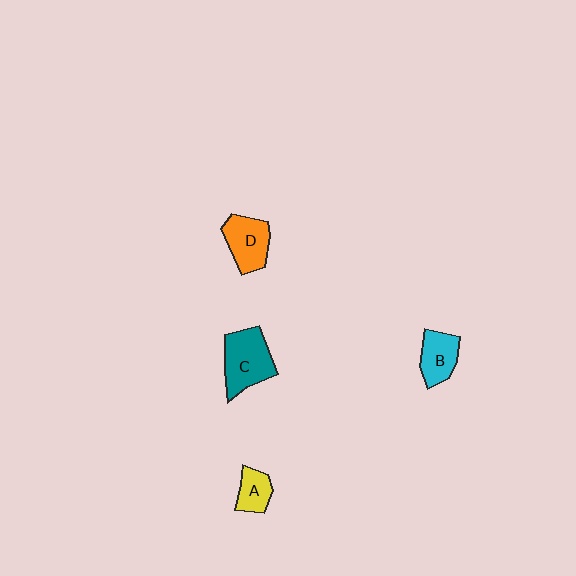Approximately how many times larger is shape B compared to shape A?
Approximately 1.3 times.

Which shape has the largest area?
Shape C (teal).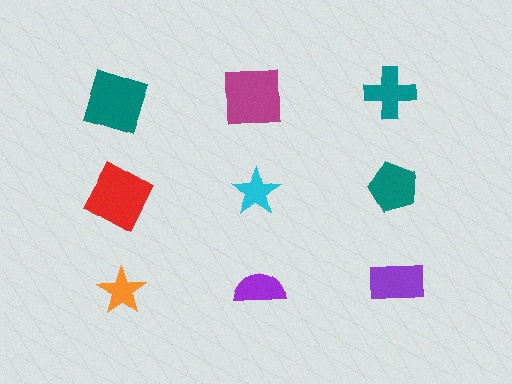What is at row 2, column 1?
A red square.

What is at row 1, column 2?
A magenta square.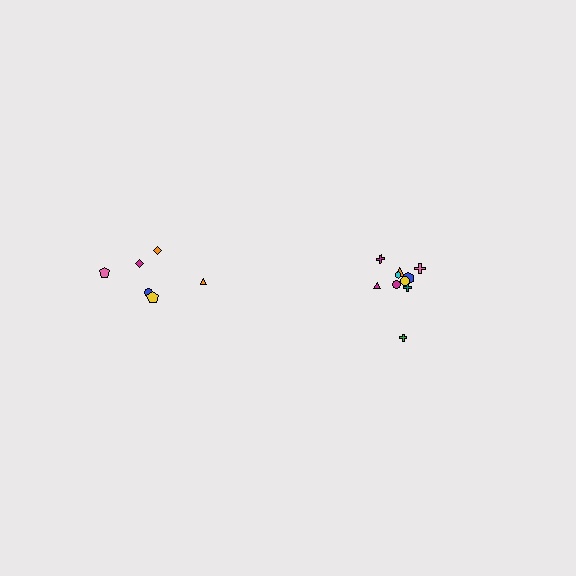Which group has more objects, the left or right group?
The right group.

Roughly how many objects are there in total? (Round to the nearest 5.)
Roughly 15 objects in total.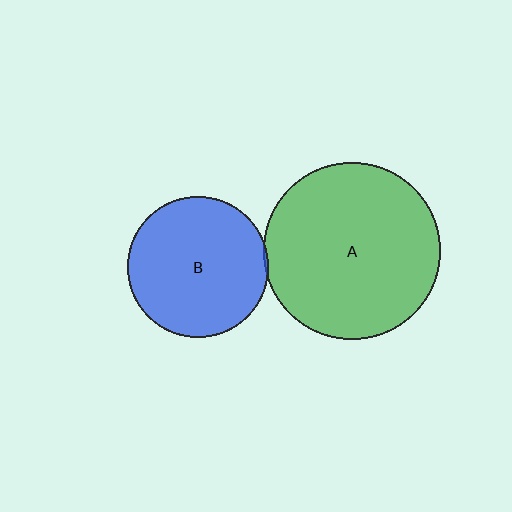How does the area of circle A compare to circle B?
Approximately 1.6 times.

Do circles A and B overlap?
Yes.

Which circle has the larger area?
Circle A (green).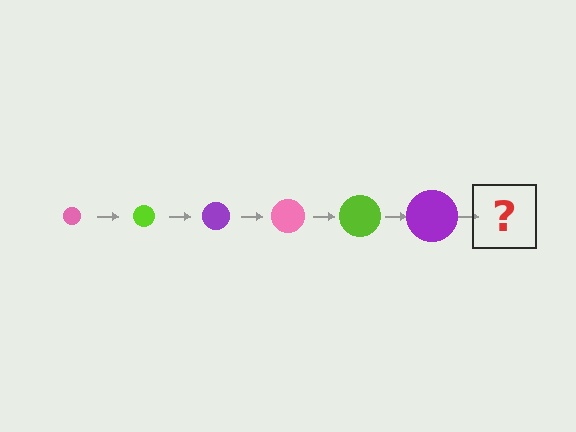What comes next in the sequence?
The next element should be a pink circle, larger than the previous one.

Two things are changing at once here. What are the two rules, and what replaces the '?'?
The two rules are that the circle grows larger each step and the color cycles through pink, lime, and purple. The '?' should be a pink circle, larger than the previous one.